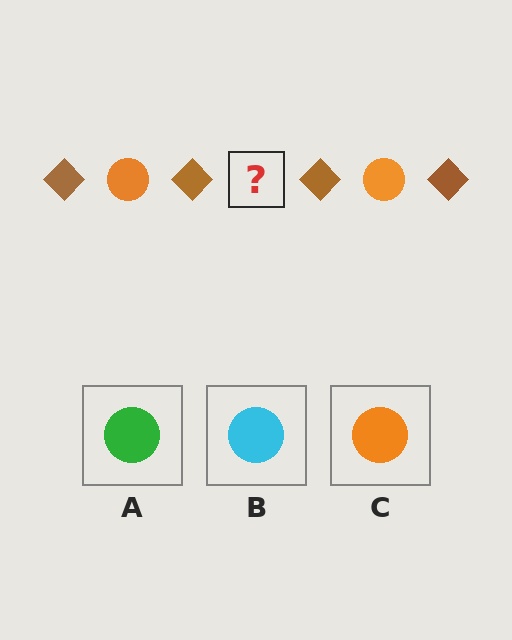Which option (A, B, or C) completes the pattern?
C.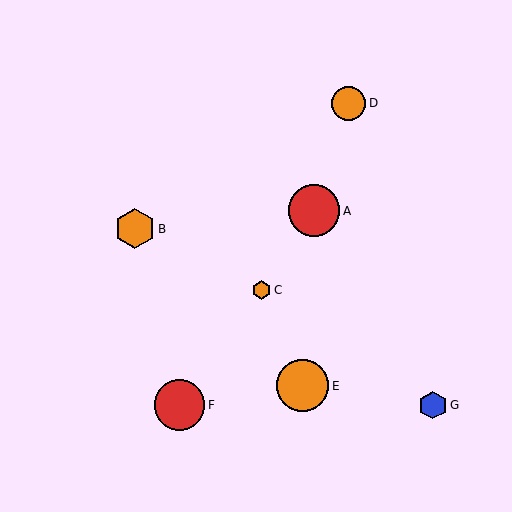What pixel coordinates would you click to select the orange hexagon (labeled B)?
Click at (135, 229) to select the orange hexagon B.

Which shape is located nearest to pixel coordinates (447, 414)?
The blue hexagon (labeled G) at (433, 405) is nearest to that location.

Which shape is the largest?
The orange circle (labeled E) is the largest.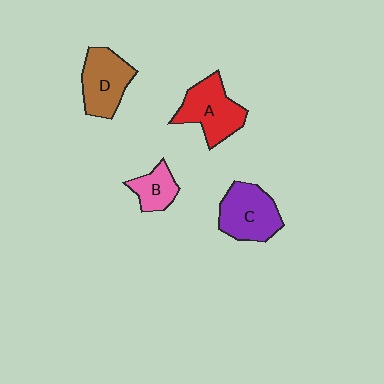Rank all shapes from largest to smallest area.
From largest to smallest: A (red), C (purple), D (brown), B (pink).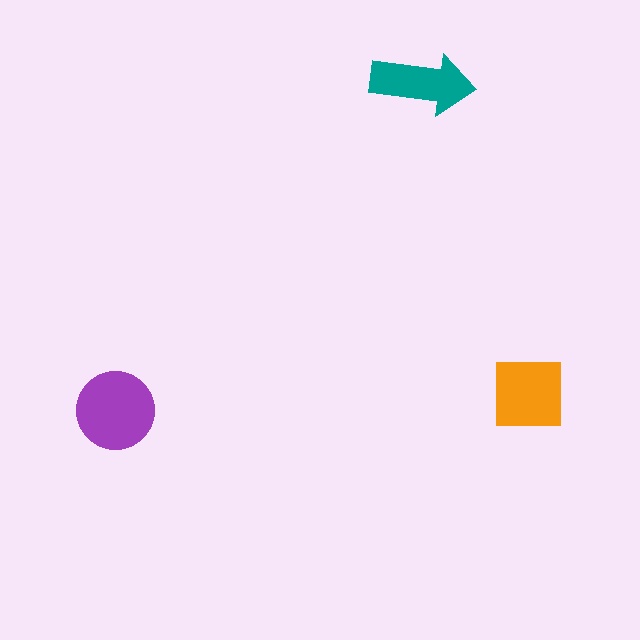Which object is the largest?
The purple circle.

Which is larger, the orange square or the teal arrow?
The orange square.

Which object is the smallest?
The teal arrow.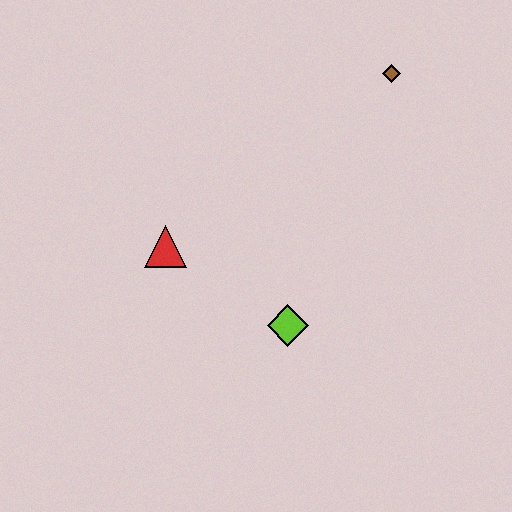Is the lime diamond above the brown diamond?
No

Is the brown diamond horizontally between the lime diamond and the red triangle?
No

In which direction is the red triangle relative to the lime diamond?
The red triangle is to the left of the lime diamond.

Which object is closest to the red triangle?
The lime diamond is closest to the red triangle.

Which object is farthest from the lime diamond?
The brown diamond is farthest from the lime diamond.